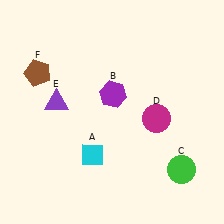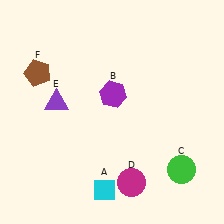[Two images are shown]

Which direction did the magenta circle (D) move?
The magenta circle (D) moved down.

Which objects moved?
The objects that moved are: the cyan diamond (A), the magenta circle (D).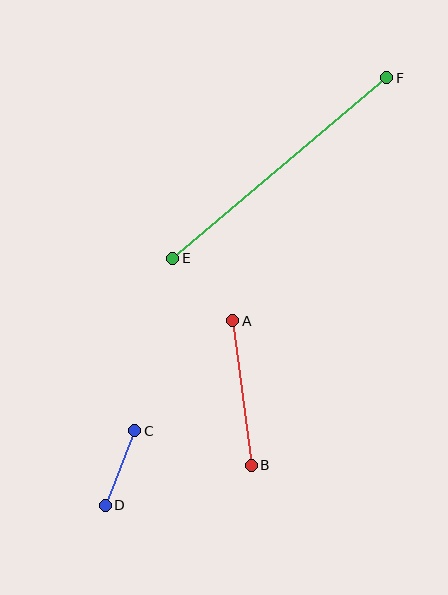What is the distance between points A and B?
The distance is approximately 146 pixels.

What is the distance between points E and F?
The distance is approximately 280 pixels.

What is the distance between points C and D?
The distance is approximately 80 pixels.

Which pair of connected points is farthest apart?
Points E and F are farthest apart.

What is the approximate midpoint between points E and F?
The midpoint is at approximately (280, 168) pixels.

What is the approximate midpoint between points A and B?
The midpoint is at approximately (242, 393) pixels.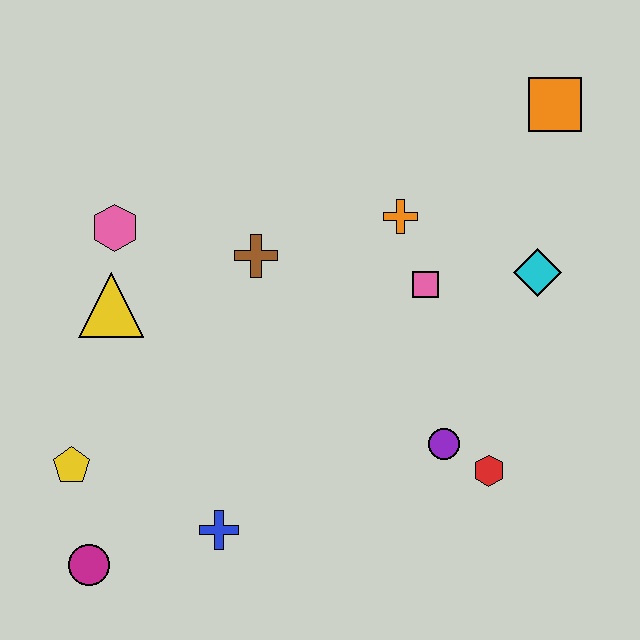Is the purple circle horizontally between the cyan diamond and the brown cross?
Yes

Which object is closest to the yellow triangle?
The pink hexagon is closest to the yellow triangle.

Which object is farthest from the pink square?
The magenta circle is farthest from the pink square.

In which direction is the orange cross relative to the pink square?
The orange cross is above the pink square.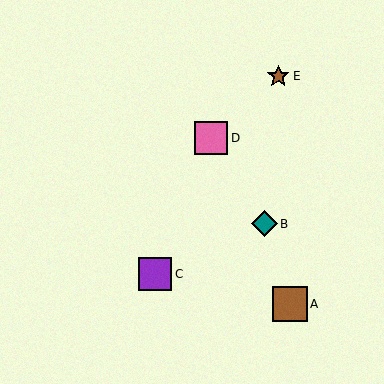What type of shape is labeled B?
Shape B is a teal diamond.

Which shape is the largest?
The brown square (labeled A) is the largest.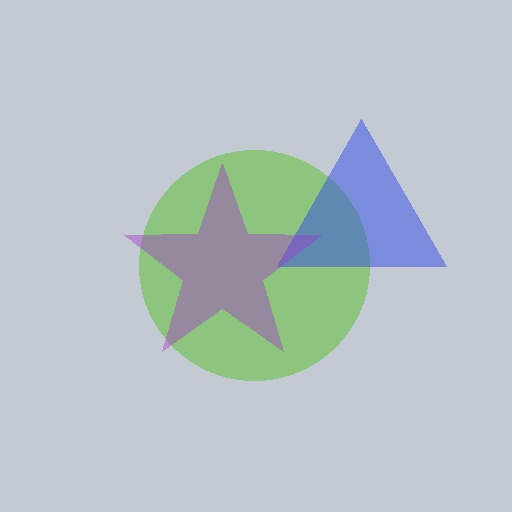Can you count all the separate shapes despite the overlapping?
Yes, there are 3 separate shapes.